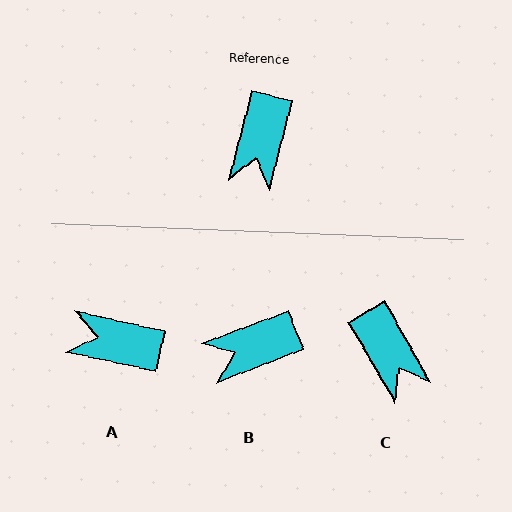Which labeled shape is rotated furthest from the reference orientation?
A, about 88 degrees away.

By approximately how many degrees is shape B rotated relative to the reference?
Approximately 55 degrees clockwise.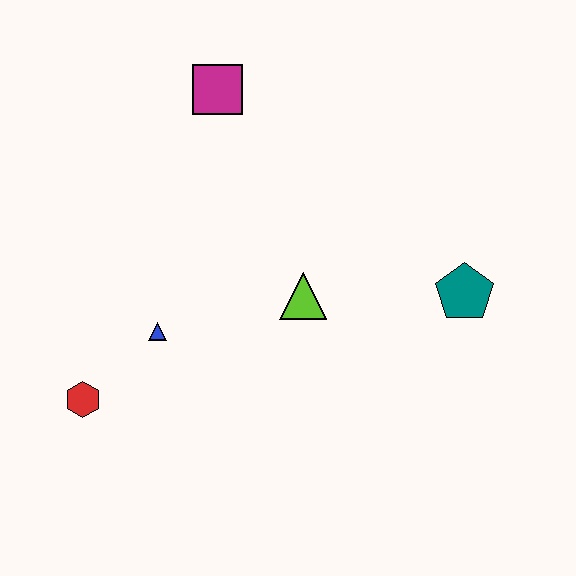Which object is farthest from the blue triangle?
The teal pentagon is farthest from the blue triangle.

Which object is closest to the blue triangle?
The red hexagon is closest to the blue triangle.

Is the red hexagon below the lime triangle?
Yes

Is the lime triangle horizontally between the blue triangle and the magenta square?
No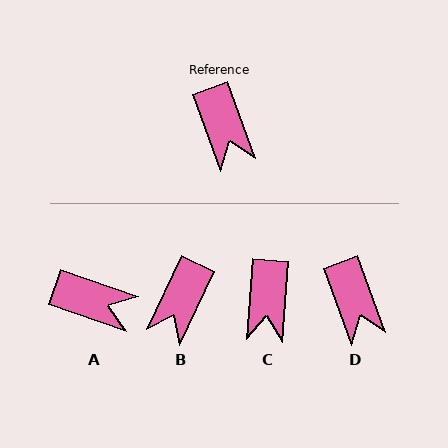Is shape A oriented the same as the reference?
No, it is off by about 51 degrees.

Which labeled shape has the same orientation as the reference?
D.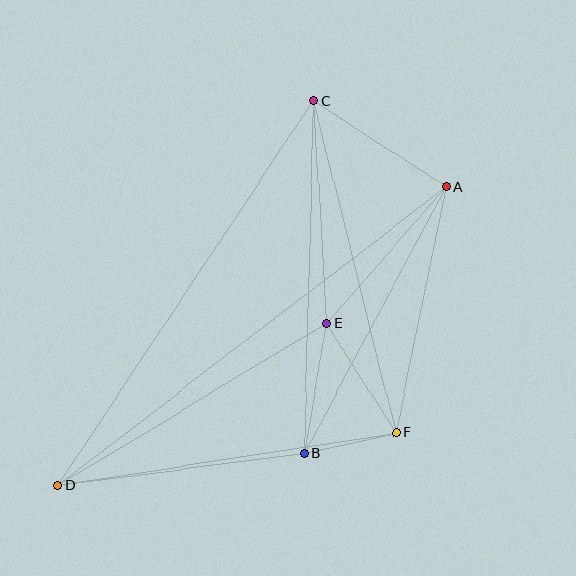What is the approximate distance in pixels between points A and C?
The distance between A and C is approximately 158 pixels.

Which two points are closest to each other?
Points B and F are closest to each other.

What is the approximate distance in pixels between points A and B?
The distance between A and B is approximately 301 pixels.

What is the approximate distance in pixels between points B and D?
The distance between B and D is approximately 249 pixels.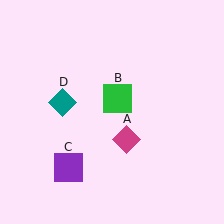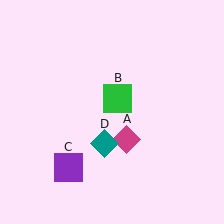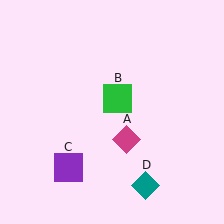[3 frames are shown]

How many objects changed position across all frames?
1 object changed position: teal diamond (object D).